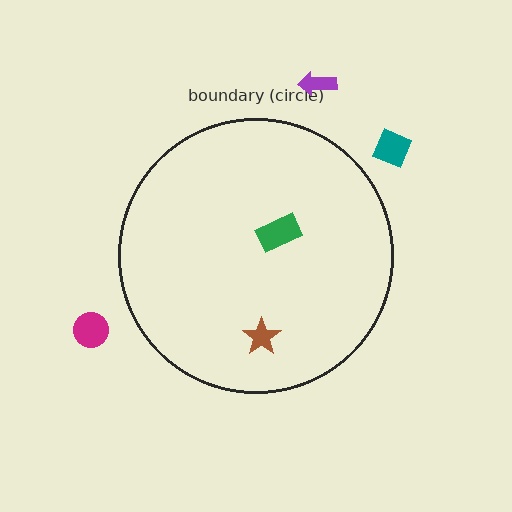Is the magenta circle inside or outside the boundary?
Outside.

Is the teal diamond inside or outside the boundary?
Outside.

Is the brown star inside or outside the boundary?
Inside.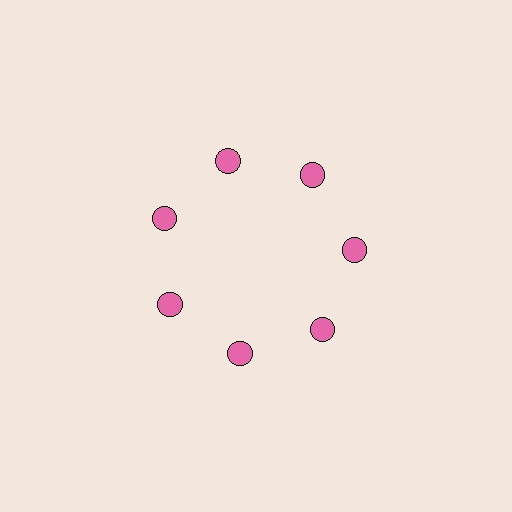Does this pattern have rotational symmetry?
Yes, this pattern has 7-fold rotational symmetry. It looks the same after rotating 51 degrees around the center.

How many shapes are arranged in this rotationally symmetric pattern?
There are 7 shapes, arranged in 7 groups of 1.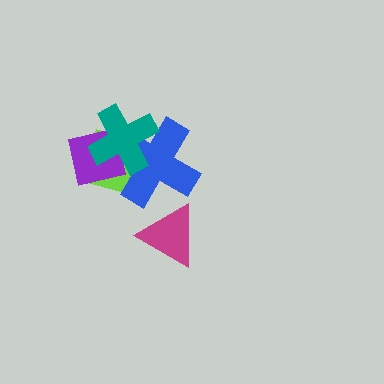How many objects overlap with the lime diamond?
3 objects overlap with the lime diamond.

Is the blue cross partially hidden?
Yes, it is partially covered by another shape.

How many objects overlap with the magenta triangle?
0 objects overlap with the magenta triangle.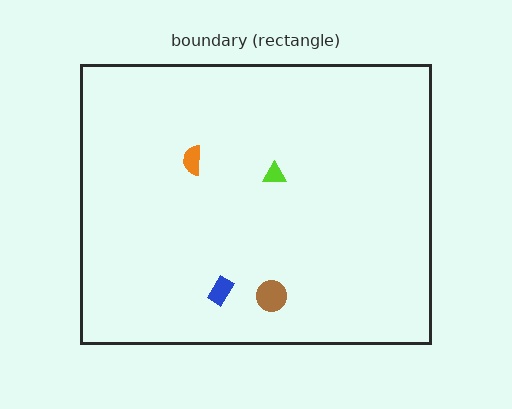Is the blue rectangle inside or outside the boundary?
Inside.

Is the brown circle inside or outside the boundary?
Inside.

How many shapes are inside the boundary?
4 inside, 0 outside.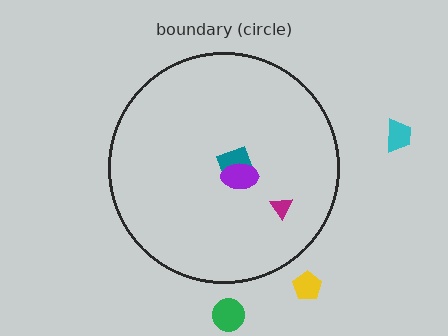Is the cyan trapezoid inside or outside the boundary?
Outside.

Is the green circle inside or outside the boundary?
Outside.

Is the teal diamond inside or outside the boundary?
Inside.